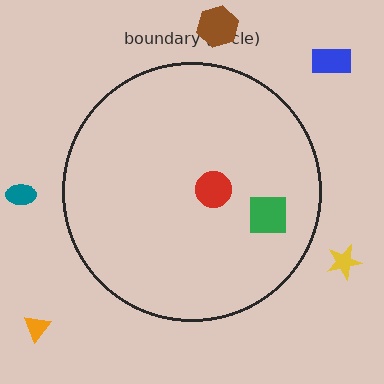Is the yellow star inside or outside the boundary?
Outside.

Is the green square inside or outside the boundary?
Inside.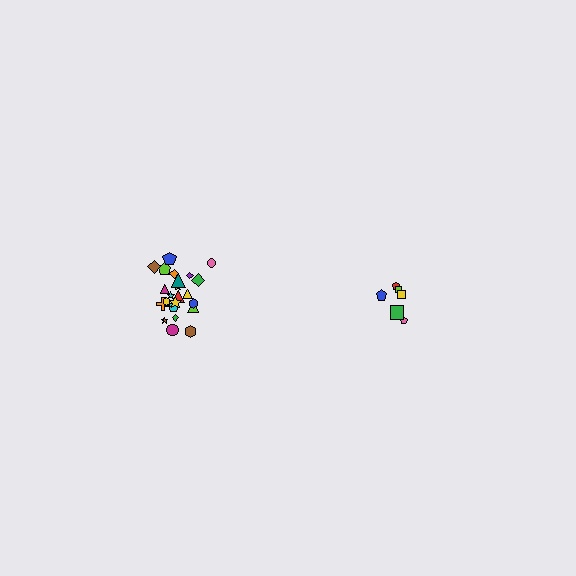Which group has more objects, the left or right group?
The left group.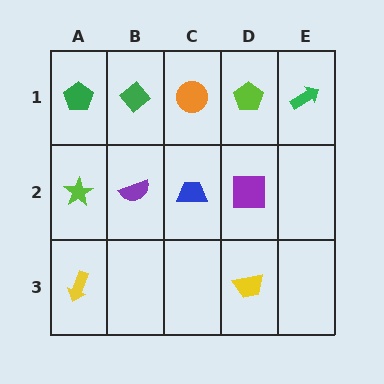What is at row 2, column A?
A lime star.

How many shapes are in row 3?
2 shapes.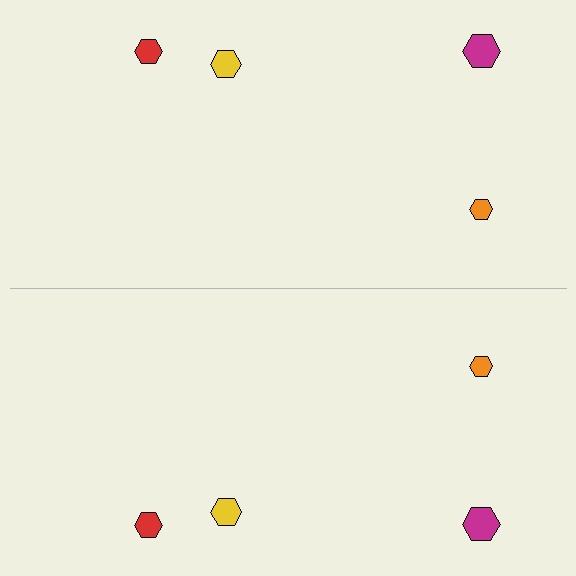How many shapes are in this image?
There are 8 shapes in this image.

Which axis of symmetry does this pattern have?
The pattern has a horizontal axis of symmetry running through the center of the image.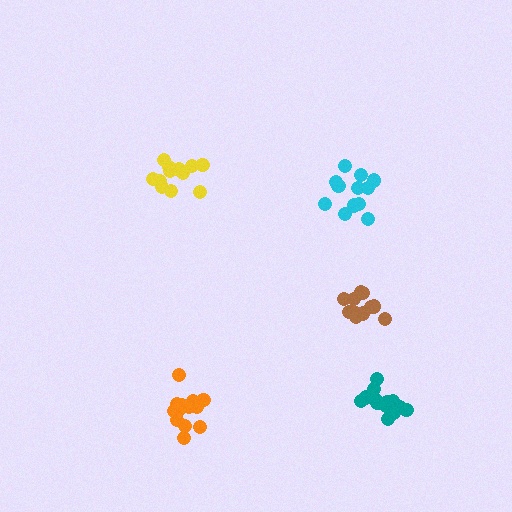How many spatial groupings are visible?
There are 5 spatial groupings.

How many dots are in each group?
Group 1: 11 dots, Group 2: 12 dots, Group 3: 15 dots, Group 4: 13 dots, Group 5: 12 dots (63 total).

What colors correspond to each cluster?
The clusters are colored: brown, cyan, teal, orange, yellow.